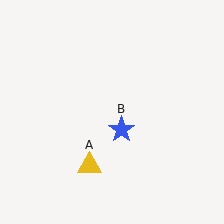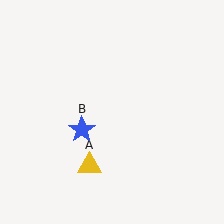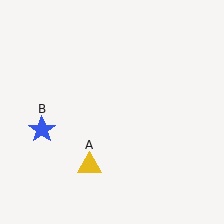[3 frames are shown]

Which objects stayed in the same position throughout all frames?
Yellow triangle (object A) remained stationary.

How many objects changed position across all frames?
1 object changed position: blue star (object B).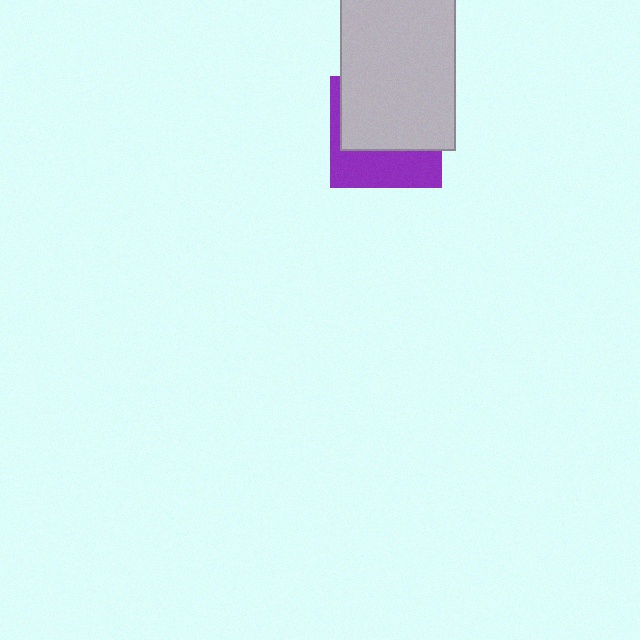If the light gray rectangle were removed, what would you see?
You would see the complete purple square.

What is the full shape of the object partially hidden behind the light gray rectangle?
The partially hidden object is a purple square.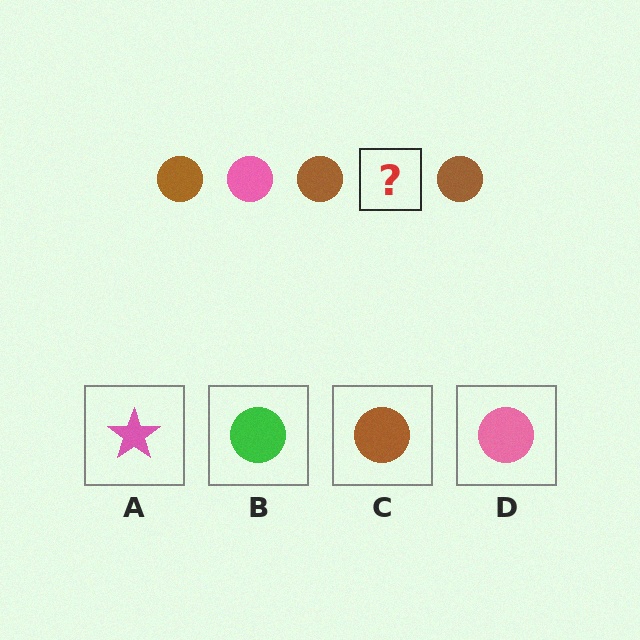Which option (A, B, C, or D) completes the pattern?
D.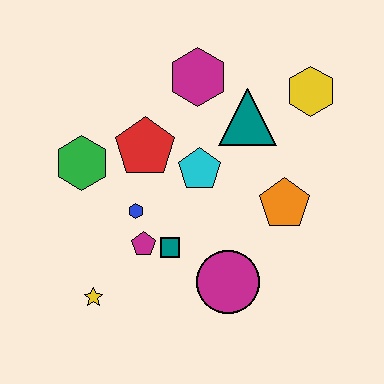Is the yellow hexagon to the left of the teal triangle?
No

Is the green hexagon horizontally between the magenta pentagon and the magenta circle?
No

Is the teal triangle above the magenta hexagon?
No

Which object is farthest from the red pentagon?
The yellow hexagon is farthest from the red pentagon.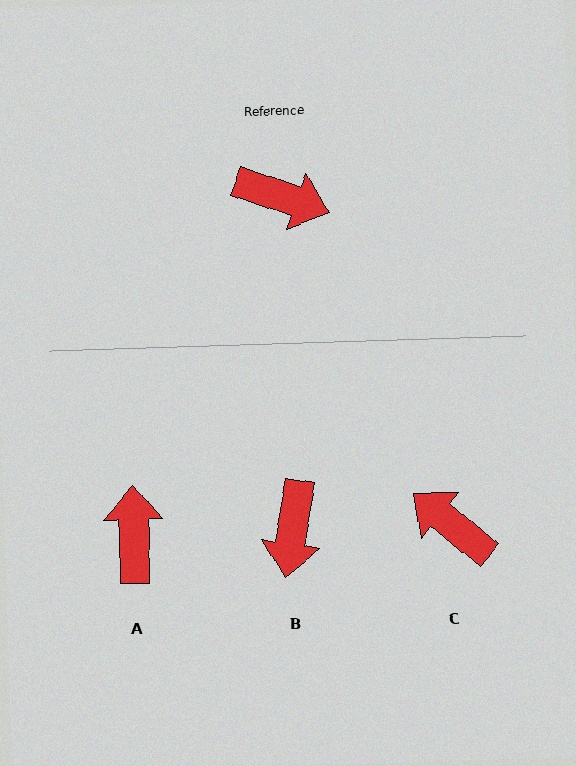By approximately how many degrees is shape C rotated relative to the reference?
Approximately 159 degrees counter-clockwise.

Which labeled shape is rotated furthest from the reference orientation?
C, about 159 degrees away.